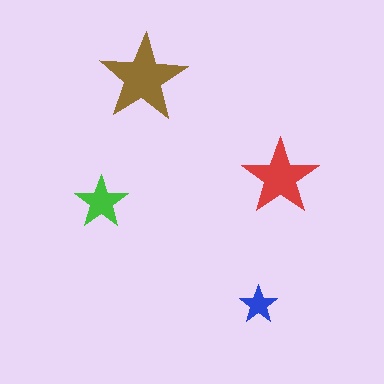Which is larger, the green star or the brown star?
The brown one.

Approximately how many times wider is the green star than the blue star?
About 1.5 times wider.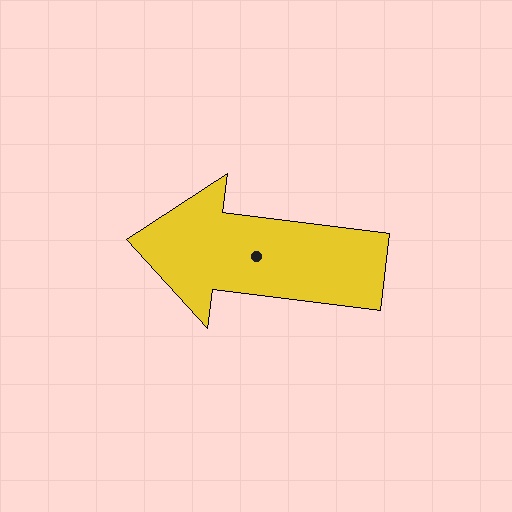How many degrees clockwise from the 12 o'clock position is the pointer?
Approximately 277 degrees.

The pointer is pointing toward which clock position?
Roughly 9 o'clock.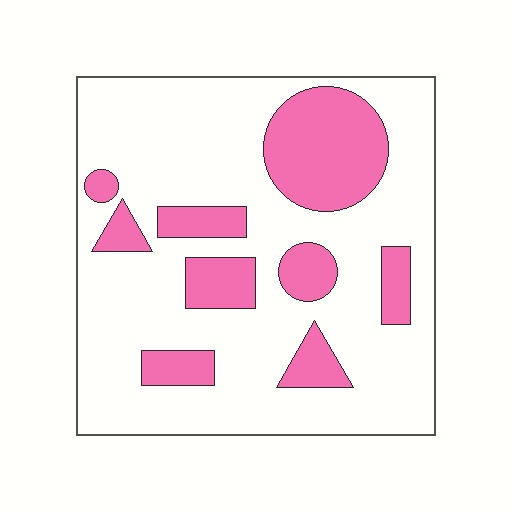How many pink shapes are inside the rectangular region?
9.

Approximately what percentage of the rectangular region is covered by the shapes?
Approximately 25%.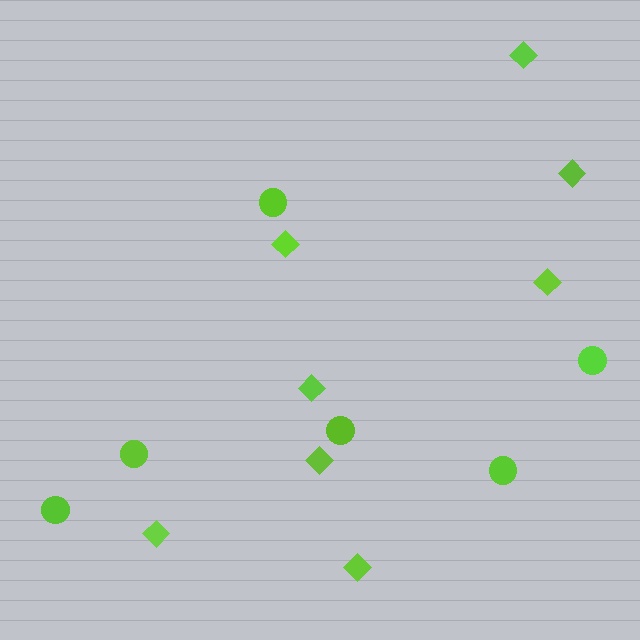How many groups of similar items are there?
There are 2 groups: one group of circles (6) and one group of diamonds (8).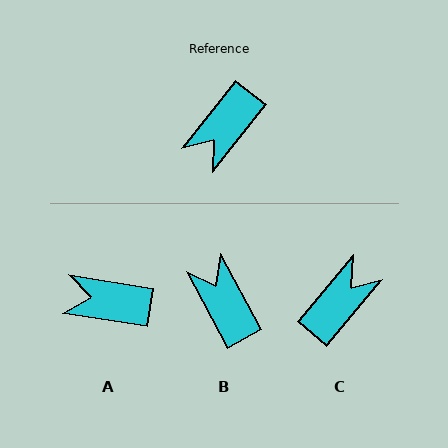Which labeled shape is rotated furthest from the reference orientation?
C, about 178 degrees away.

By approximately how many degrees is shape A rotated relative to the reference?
Approximately 61 degrees clockwise.